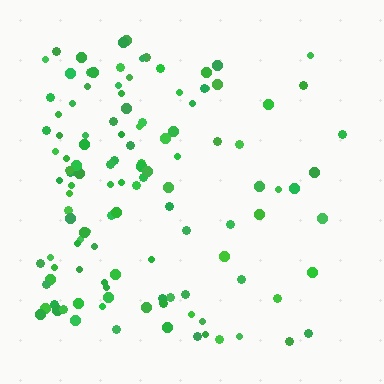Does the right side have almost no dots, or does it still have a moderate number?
Still a moderate number, just noticeably fewer than the left.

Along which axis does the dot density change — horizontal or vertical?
Horizontal.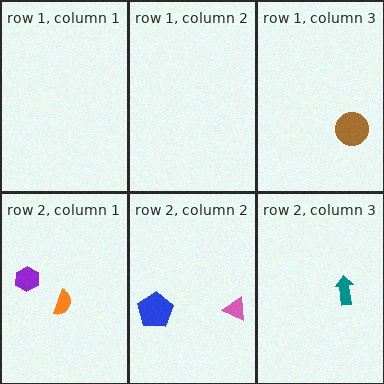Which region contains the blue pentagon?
The row 2, column 2 region.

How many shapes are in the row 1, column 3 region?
1.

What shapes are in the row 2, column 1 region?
The orange semicircle, the purple hexagon.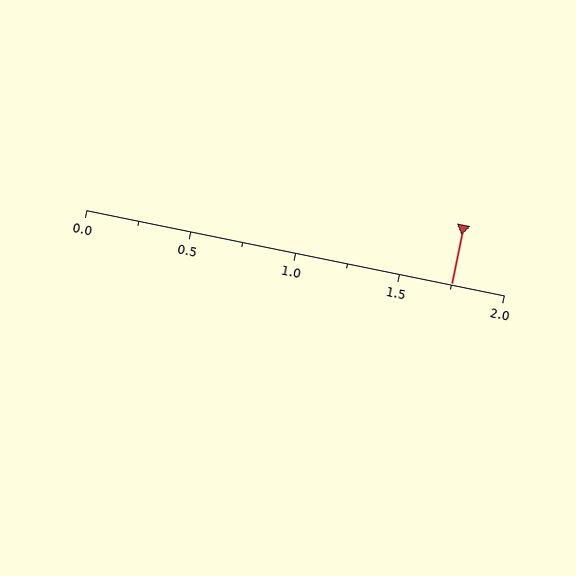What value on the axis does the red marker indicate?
The marker indicates approximately 1.75.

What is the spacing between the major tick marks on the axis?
The major ticks are spaced 0.5 apart.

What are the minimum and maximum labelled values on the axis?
The axis runs from 0.0 to 2.0.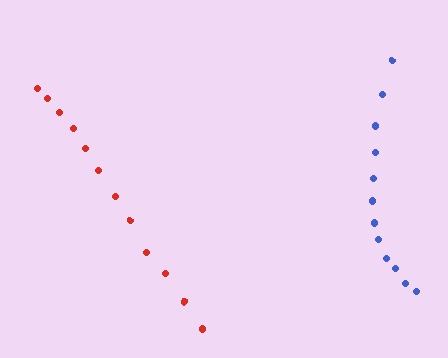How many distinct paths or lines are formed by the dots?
There are 2 distinct paths.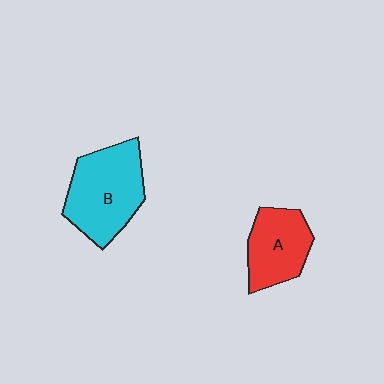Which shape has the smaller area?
Shape A (red).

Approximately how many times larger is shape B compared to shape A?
Approximately 1.4 times.